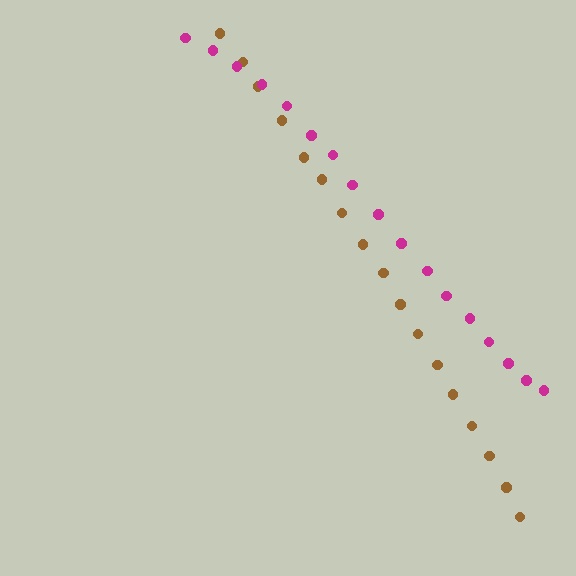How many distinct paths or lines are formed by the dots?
There are 2 distinct paths.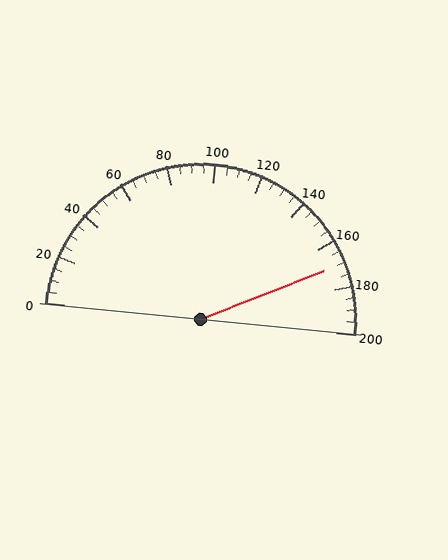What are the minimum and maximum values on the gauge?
The gauge ranges from 0 to 200.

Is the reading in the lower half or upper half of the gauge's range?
The reading is in the upper half of the range (0 to 200).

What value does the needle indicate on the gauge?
The needle indicates approximately 170.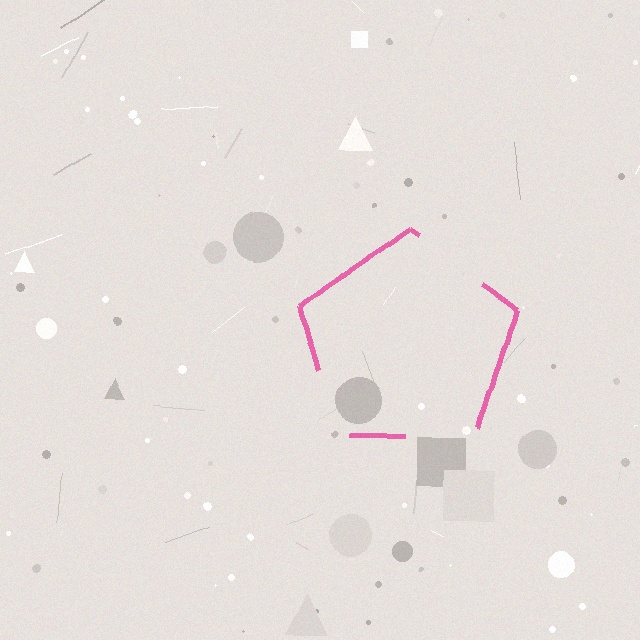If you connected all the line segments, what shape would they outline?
They would outline a pentagon.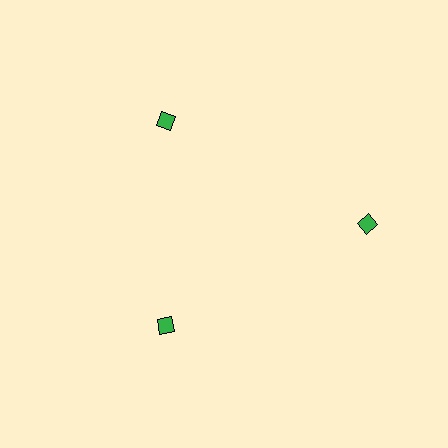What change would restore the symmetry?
The symmetry would be restored by moving it inward, back onto the ring so that all 3 diamonds sit at equal angles and equal distance from the center.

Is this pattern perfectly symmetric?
No. The 3 green diamonds are arranged in a ring, but one element near the 3 o'clock position is pushed outward from the center, breaking the 3-fold rotational symmetry.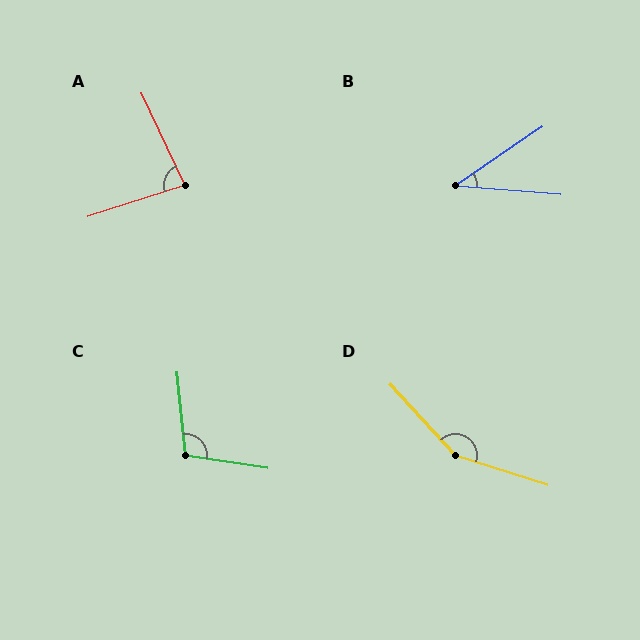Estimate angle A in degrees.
Approximately 83 degrees.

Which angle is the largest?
D, at approximately 150 degrees.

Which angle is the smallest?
B, at approximately 39 degrees.